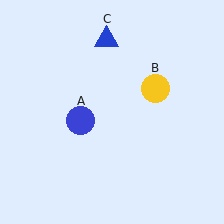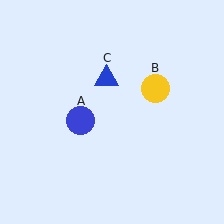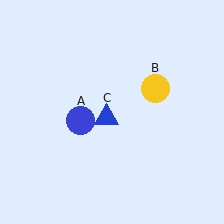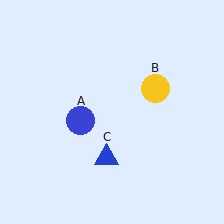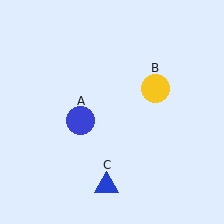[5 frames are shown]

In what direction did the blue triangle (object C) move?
The blue triangle (object C) moved down.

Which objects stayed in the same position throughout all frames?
Blue circle (object A) and yellow circle (object B) remained stationary.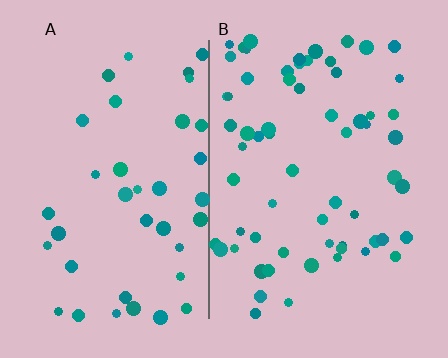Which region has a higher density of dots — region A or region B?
B (the right).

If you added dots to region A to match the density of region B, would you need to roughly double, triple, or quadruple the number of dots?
Approximately double.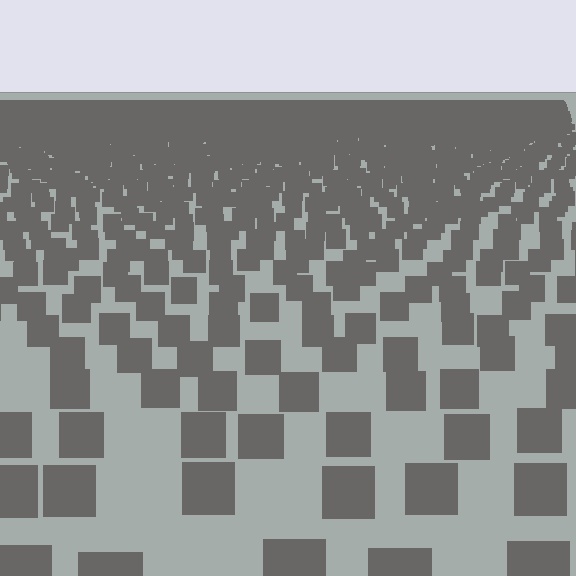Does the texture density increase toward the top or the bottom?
Density increases toward the top.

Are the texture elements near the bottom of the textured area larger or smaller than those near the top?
Larger. Near the bottom, elements are closer to the viewer and appear at a bigger on-screen size.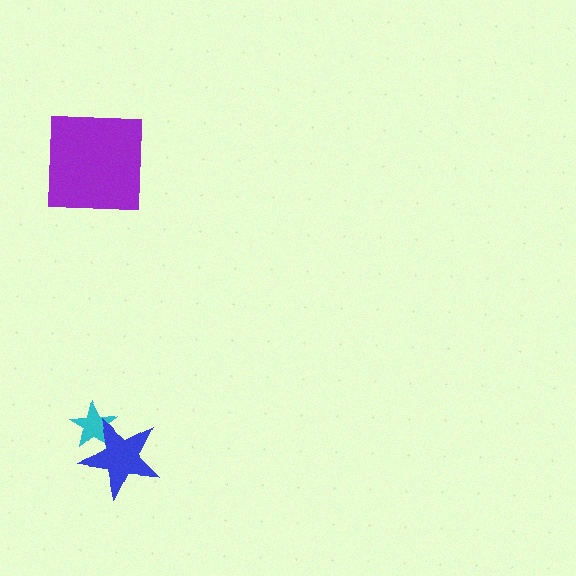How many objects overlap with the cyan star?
1 object overlaps with the cyan star.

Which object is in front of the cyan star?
The blue star is in front of the cyan star.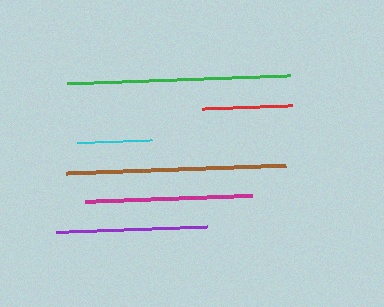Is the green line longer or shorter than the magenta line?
The green line is longer than the magenta line.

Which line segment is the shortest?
The cyan line is the shortest at approximately 75 pixels.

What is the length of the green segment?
The green segment is approximately 223 pixels long.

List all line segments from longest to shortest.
From longest to shortest: green, brown, magenta, purple, red, cyan.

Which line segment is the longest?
The green line is the longest at approximately 223 pixels.